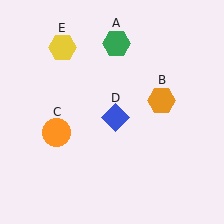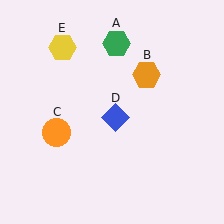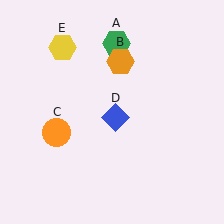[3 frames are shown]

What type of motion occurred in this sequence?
The orange hexagon (object B) rotated counterclockwise around the center of the scene.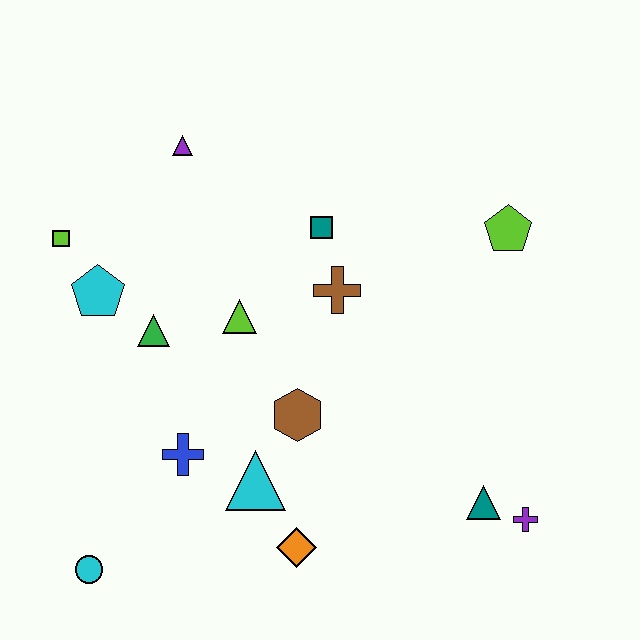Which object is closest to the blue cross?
The cyan triangle is closest to the blue cross.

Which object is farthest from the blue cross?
The lime pentagon is farthest from the blue cross.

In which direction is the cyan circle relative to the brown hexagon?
The cyan circle is to the left of the brown hexagon.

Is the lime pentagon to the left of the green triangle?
No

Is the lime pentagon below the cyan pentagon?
No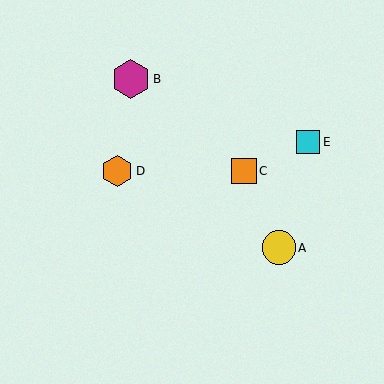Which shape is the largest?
The magenta hexagon (labeled B) is the largest.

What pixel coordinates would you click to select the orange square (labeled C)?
Click at (244, 171) to select the orange square C.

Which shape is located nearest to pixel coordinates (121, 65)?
The magenta hexagon (labeled B) at (131, 79) is nearest to that location.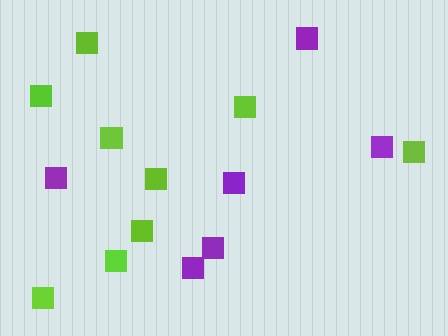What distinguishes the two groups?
There are 2 groups: one group of purple squares (6) and one group of lime squares (9).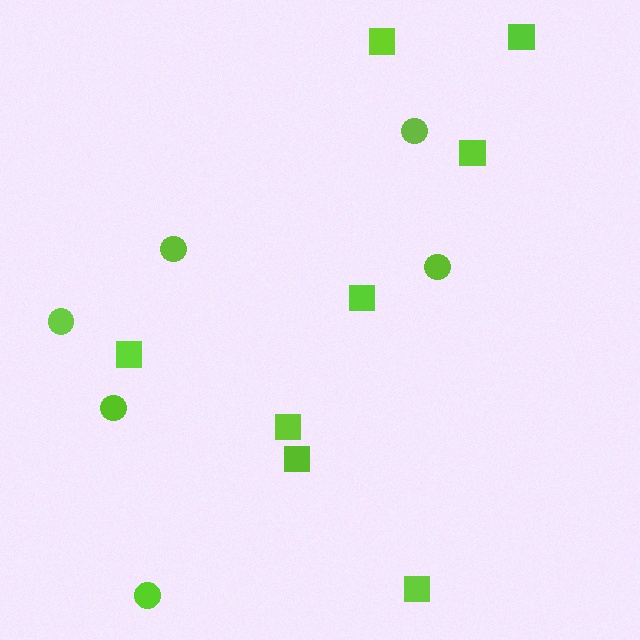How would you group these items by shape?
There are 2 groups: one group of squares (8) and one group of circles (6).